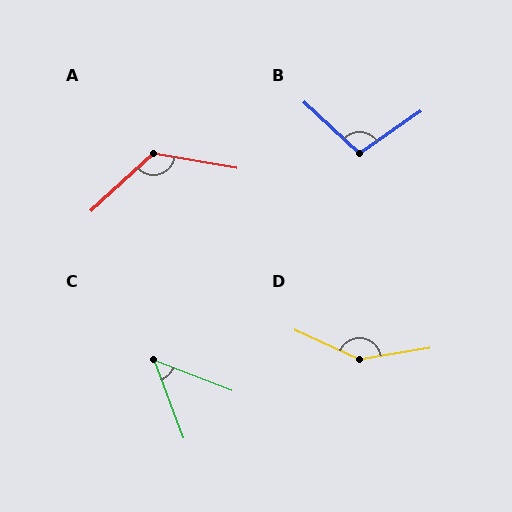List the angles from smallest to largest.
C (48°), B (103°), A (127°), D (146°).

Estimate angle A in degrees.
Approximately 127 degrees.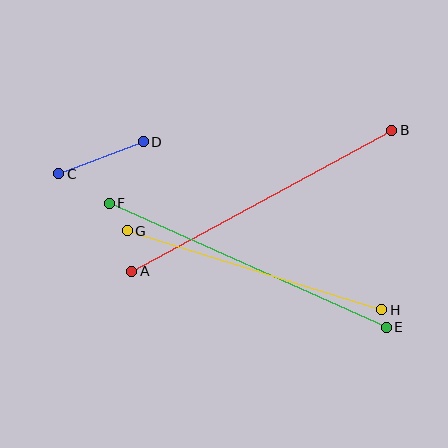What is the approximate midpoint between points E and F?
The midpoint is at approximately (248, 265) pixels.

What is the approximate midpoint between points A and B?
The midpoint is at approximately (262, 201) pixels.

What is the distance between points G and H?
The distance is approximately 266 pixels.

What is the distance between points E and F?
The distance is approximately 304 pixels.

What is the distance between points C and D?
The distance is approximately 90 pixels.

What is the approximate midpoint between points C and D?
The midpoint is at approximately (101, 158) pixels.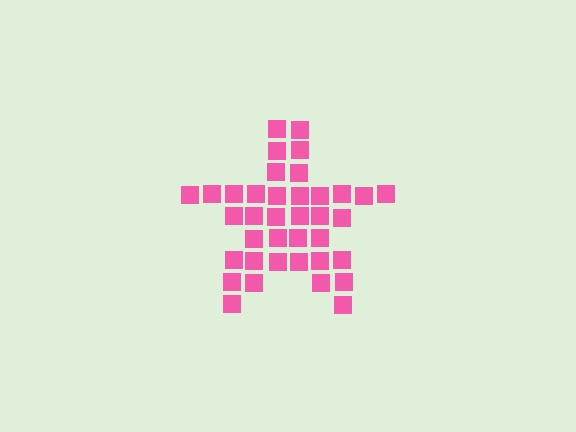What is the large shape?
The large shape is a star.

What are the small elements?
The small elements are squares.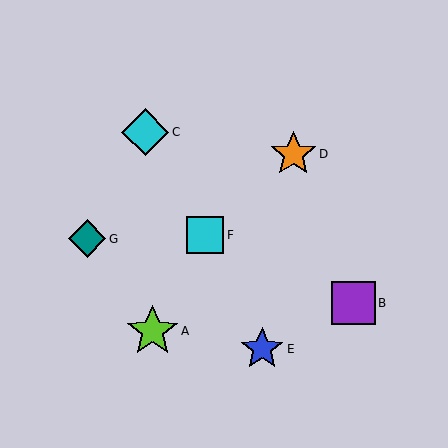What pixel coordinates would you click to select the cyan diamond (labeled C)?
Click at (145, 132) to select the cyan diamond C.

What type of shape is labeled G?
Shape G is a teal diamond.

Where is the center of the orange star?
The center of the orange star is at (293, 154).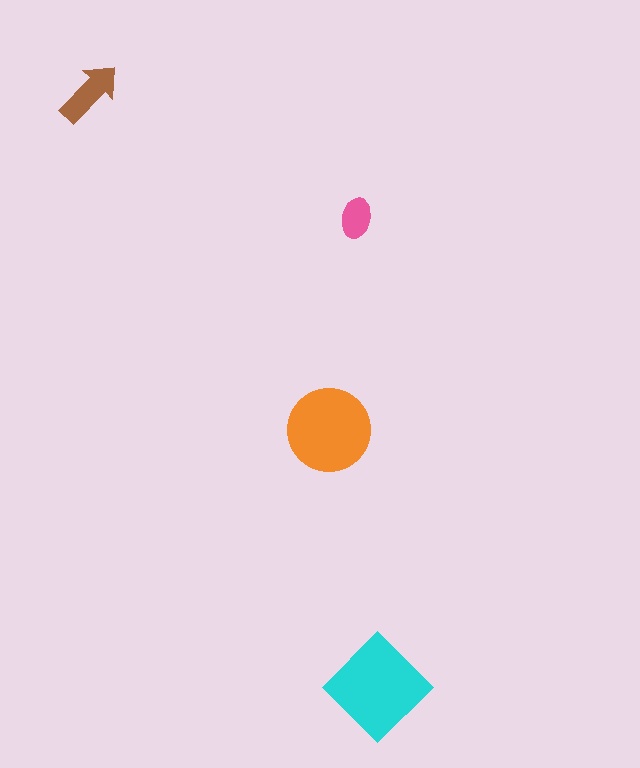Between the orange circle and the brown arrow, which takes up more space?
The orange circle.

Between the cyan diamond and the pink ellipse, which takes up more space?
The cyan diamond.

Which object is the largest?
The cyan diamond.